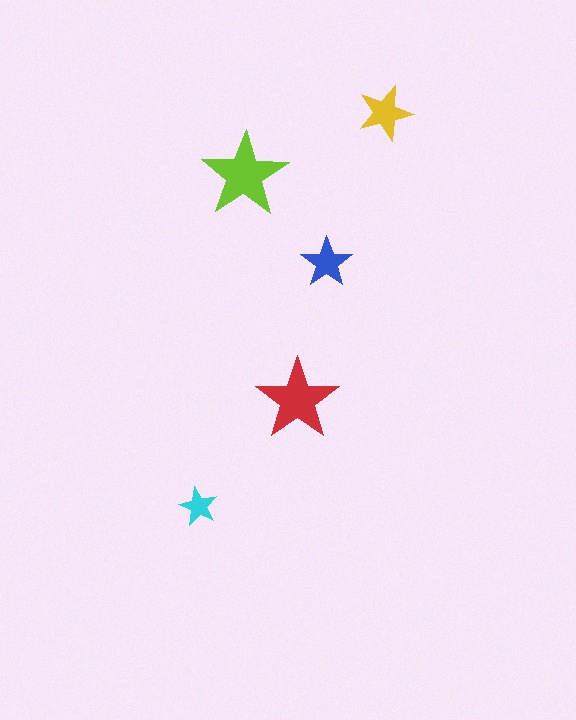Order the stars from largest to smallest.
the lime one, the red one, the yellow one, the blue one, the cyan one.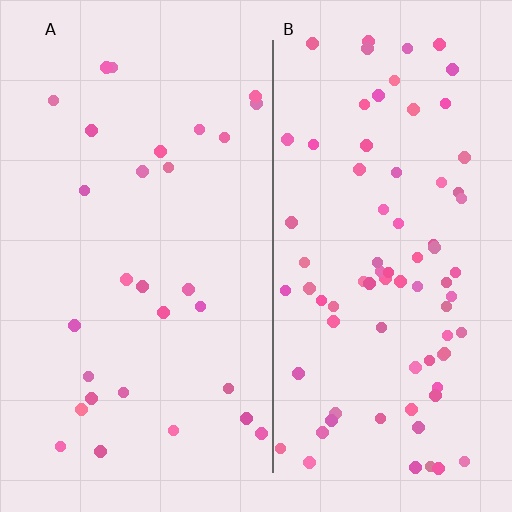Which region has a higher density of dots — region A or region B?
B (the right).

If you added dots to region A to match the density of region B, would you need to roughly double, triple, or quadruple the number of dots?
Approximately triple.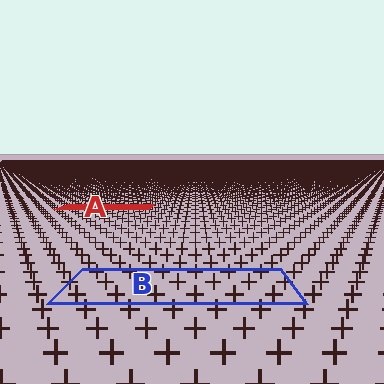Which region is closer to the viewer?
Region B is closer. The texture elements there are larger and more spread out.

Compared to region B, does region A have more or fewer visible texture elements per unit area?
Region A has more texture elements per unit area — they are packed more densely because it is farther away.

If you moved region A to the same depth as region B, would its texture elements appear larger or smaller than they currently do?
They would appear larger. At a closer depth, the same texture elements are projected at a bigger on-screen size.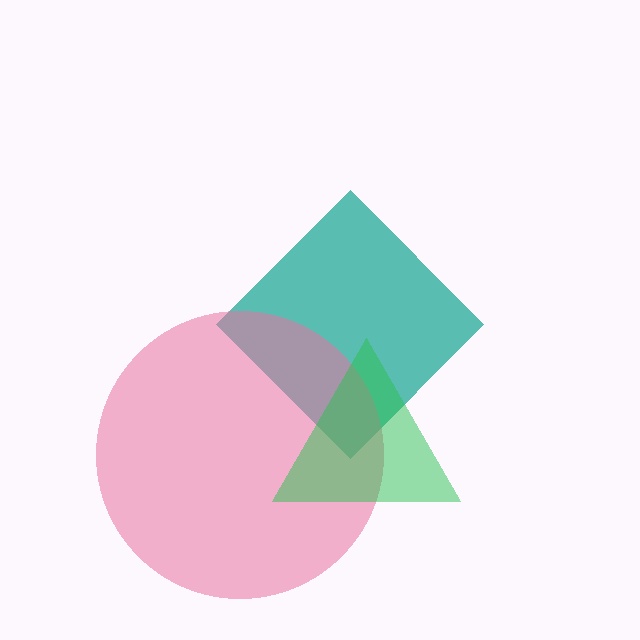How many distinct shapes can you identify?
There are 3 distinct shapes: a teal diamond, a pink circle, a green triangle.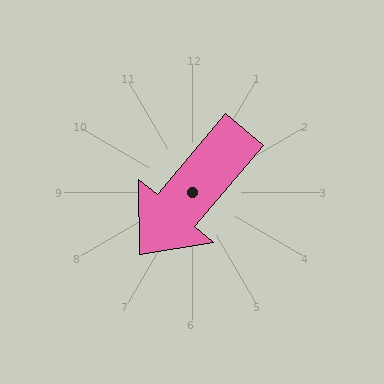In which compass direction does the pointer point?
Southwest.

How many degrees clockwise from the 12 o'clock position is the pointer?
Approximately 220 degrees.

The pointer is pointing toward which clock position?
Roughly 7 o'clock.